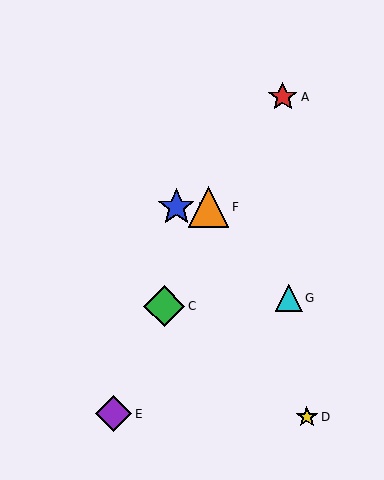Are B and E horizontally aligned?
No, B is at y≈207 and E is at y≈414.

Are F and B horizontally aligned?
Yes, both are at y≈207.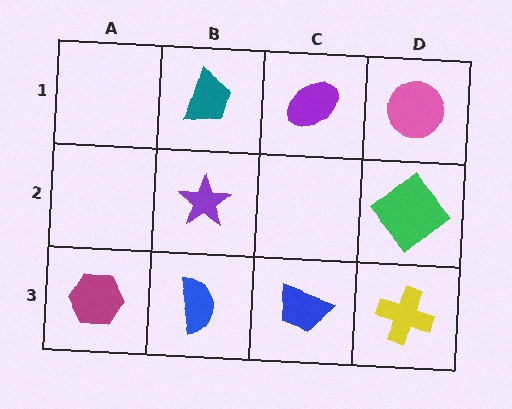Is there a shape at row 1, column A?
No, that cell is empty.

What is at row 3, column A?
A magenta hexagon.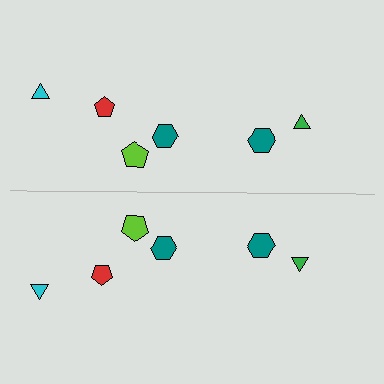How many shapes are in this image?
There are 12 shapes in this image.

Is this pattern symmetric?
Yes, this pattern has bilateral (reflection) symmetry.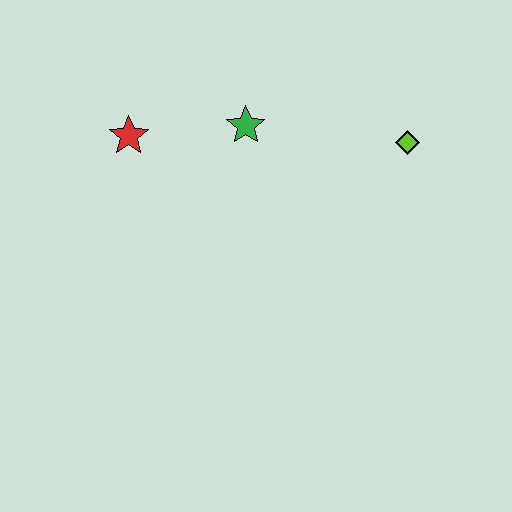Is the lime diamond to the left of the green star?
No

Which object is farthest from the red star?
The lime diamond is farthest from the red star.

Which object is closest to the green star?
The red star is closest to the green star.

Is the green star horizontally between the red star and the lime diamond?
Yes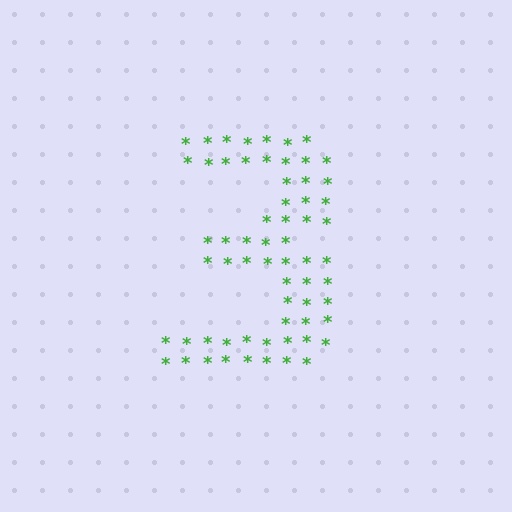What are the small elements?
The small elements are asterisks.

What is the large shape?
The large shape is the digit 3.